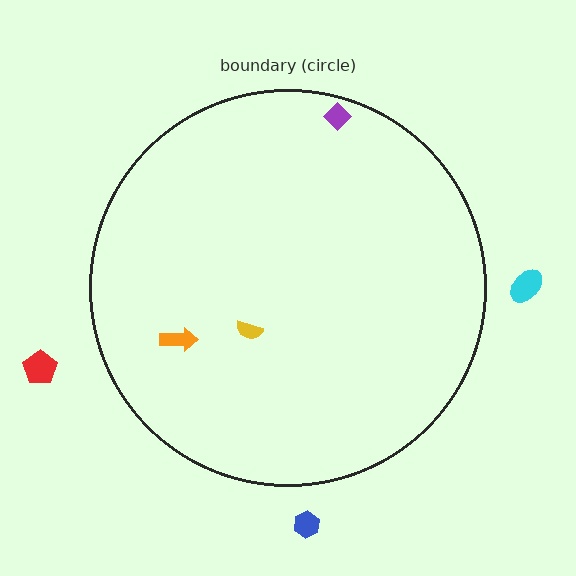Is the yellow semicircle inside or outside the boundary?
Inside.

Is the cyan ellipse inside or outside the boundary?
Outside.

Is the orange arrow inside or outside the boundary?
Inside.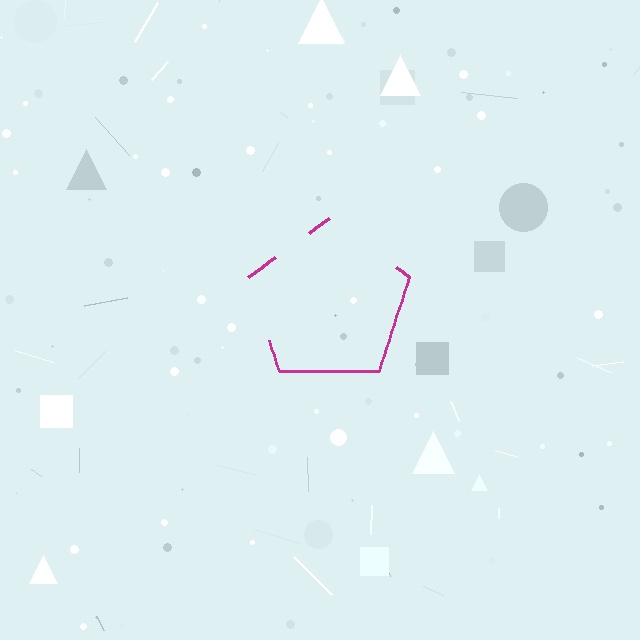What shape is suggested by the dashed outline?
The dashed outline suggests a pentagon.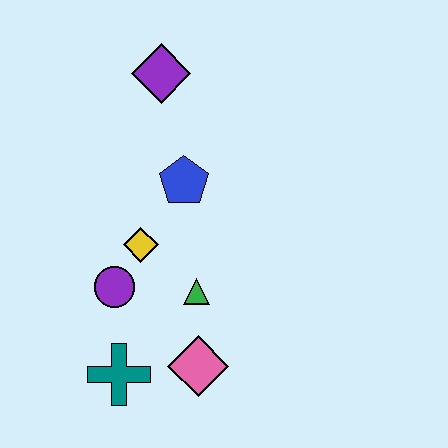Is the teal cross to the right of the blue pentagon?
No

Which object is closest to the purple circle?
The yellow diamond is closest to the purple circle.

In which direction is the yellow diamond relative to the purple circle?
The yellow diamond is above the purple circle.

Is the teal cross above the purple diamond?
No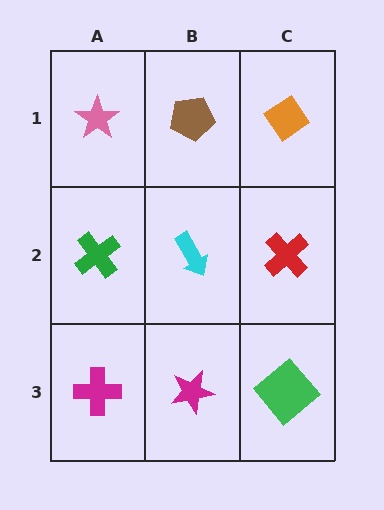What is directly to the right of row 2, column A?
A cyan arrow.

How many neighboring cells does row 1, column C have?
2.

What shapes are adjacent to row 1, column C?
A red cross (row 2, column C), a brown pentagon (row 1, column B).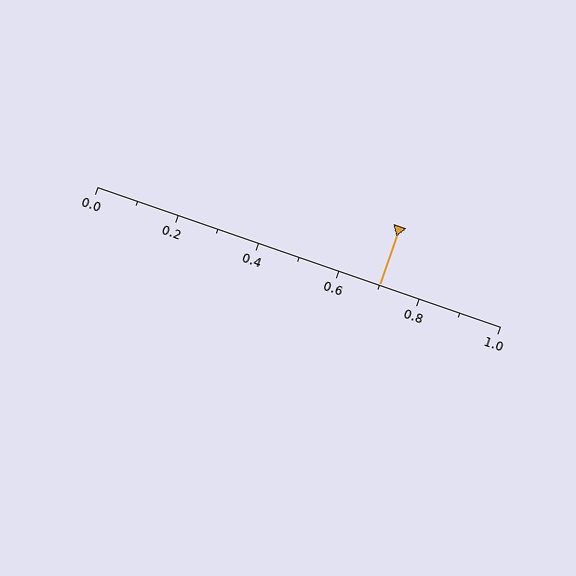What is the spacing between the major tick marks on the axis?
The major ticks are spaced 0.2 apart.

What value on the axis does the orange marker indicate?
The marker indicates approximately 0.7.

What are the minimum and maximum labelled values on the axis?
The axis runs from 0.0 to 1.0.